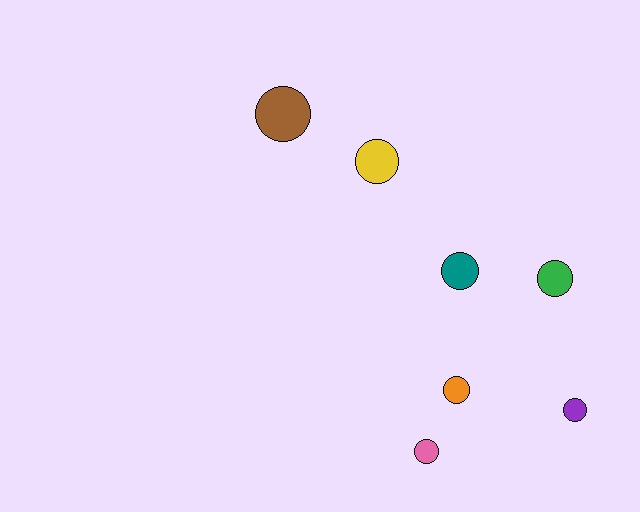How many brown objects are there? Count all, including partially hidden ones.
There is 1 brown object.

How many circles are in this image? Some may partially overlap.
There are 7 circles.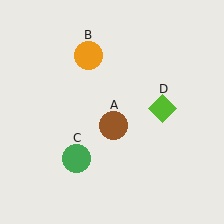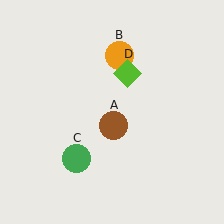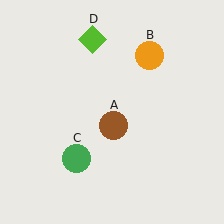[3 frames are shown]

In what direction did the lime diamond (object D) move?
The lime diamond (object D) moved up and to the left.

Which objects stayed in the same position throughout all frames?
Brown circle (object A) and green circle (object C) remained stationary.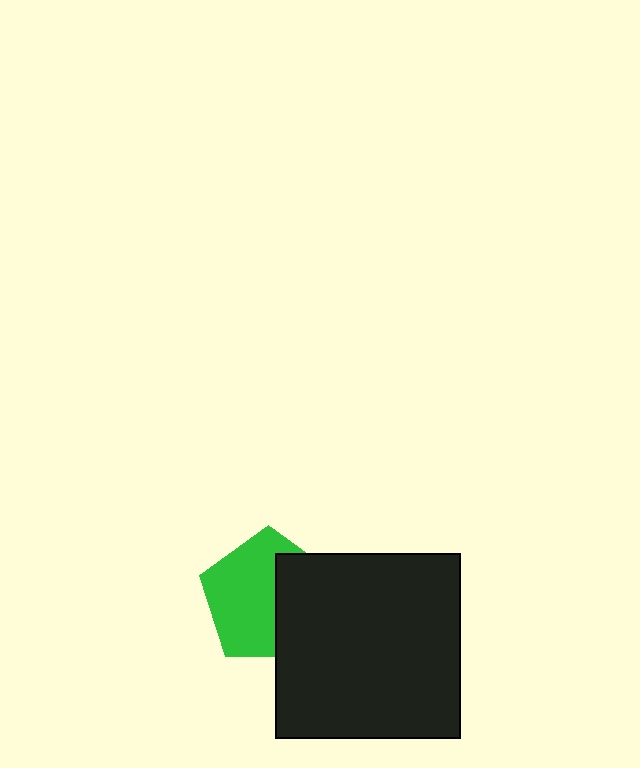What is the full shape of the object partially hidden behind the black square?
The partially hidden object is a green pentagon.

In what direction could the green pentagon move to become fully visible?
The green pentagon could move left. That would shift it out from behind the black square entirely.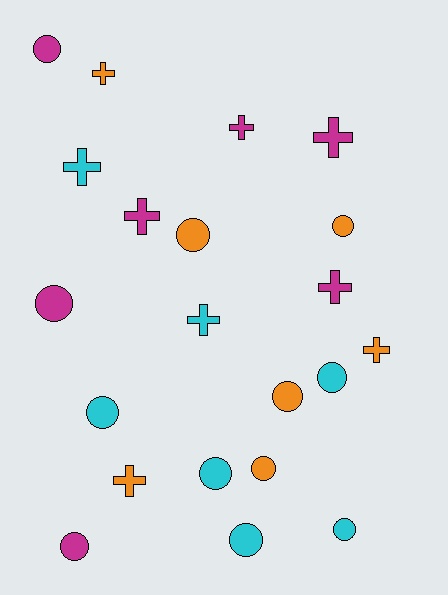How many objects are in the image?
There are 21 objects.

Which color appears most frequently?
Orange, with 7 objects.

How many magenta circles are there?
There are 3 magenta circles.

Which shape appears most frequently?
Circle, with 12 objects.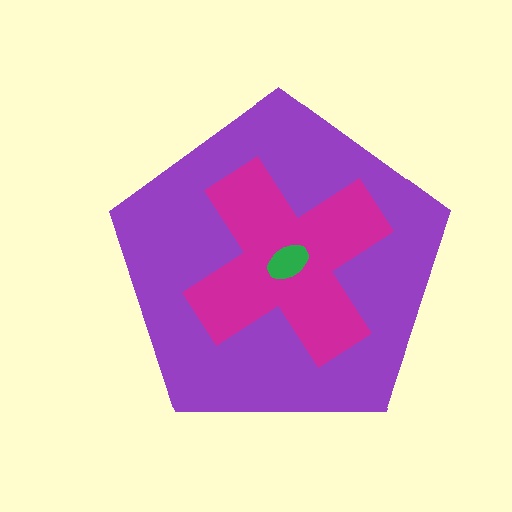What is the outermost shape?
The purple pentagon.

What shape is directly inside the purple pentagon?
The magenta cross.